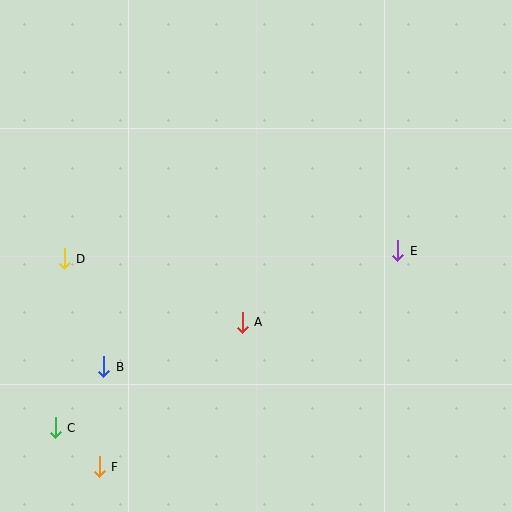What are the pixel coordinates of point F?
Point F is at (99, 467).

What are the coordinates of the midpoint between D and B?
The midpoint between D and B is at (84, 313).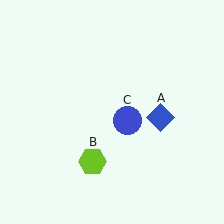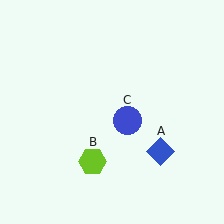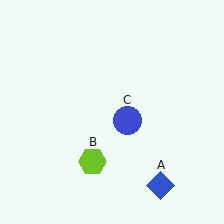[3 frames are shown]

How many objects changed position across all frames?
1 object changed position: blue diamond (object A).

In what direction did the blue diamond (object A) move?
The blue diamond (object A) moved down.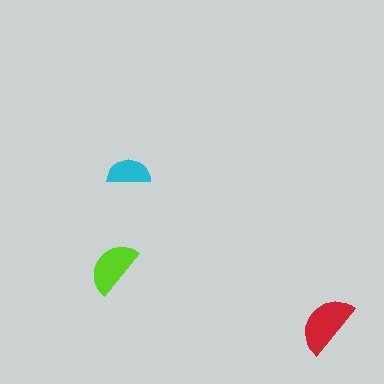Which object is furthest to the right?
The red semicircle is rightmost.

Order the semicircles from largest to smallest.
the red one, the lime one, the cyan one.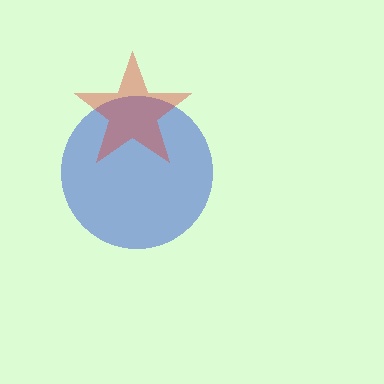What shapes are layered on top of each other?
The layered shapes are: a blue circle, a red star.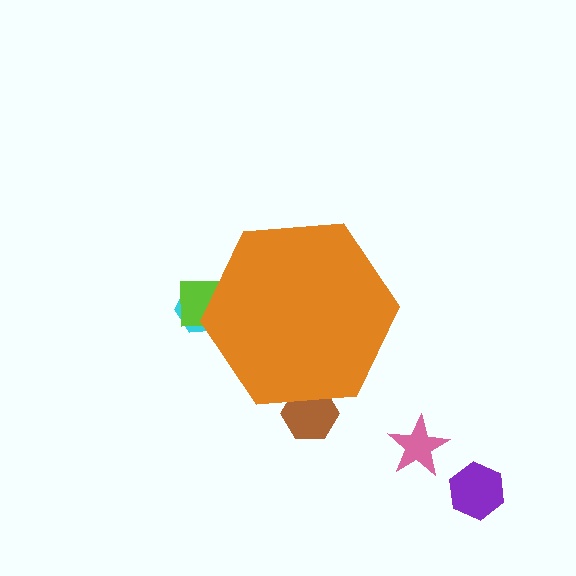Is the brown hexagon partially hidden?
Yes, the brown hexagon is partially hidden behind the orange hexagon.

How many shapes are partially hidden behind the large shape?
3 shapes are partially hidden.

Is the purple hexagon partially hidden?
No, the purple hexagon is fully visible.